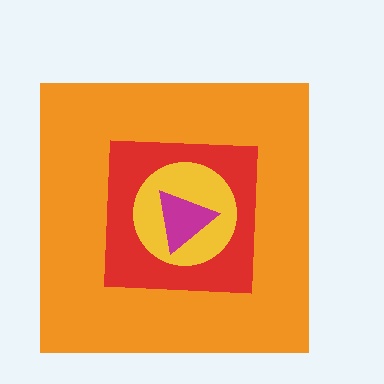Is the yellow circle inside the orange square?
Yes.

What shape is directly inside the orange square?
The red square.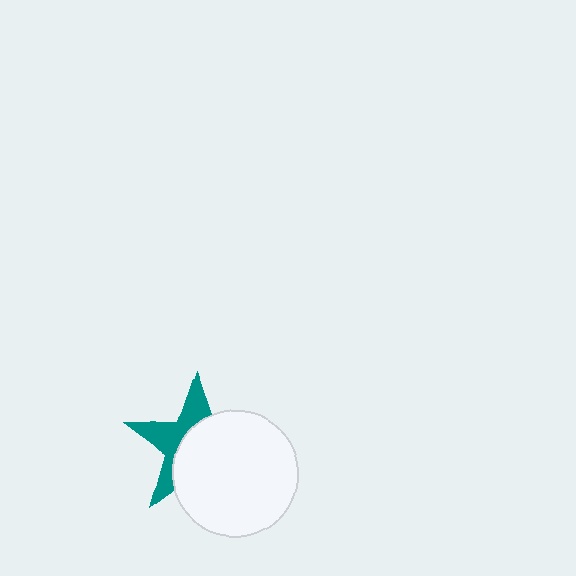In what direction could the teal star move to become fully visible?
The teal star could move toward the upper-left. That would shift it out from behind the white circle entirely.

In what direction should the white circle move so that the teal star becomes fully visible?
The white circle should move toward the lower-right. That is the shortest direction to clear the overlap and leave the teal star fully visible.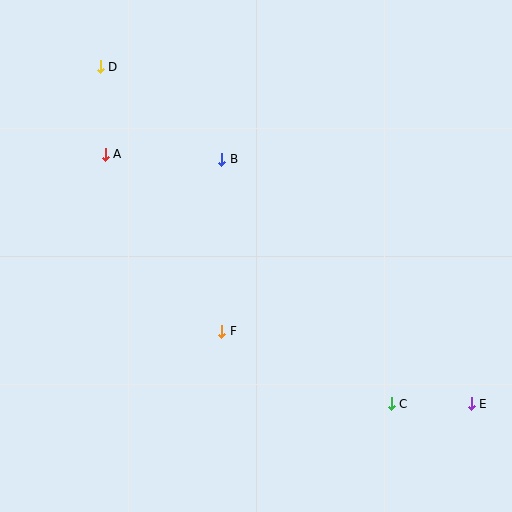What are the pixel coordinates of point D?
Point D is at (100, 67).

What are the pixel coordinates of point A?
Point A is at (105, 154).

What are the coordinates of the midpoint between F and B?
The midpoint between F and B is at (222, 245).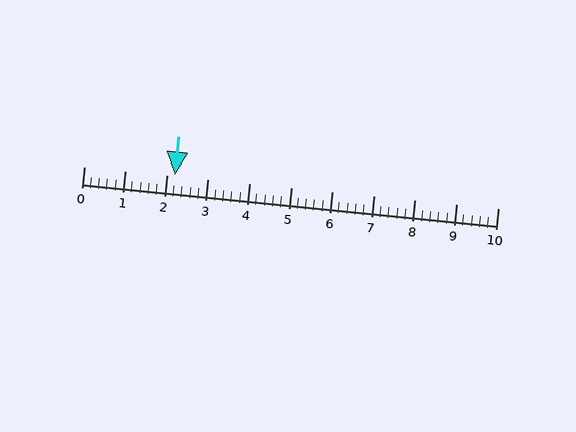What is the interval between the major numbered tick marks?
The major tick marks are spaced 1 units apart.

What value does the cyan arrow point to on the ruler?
The cyan arrow points to approximately 2.2.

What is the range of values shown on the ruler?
The ruler shows values from 0 to 10.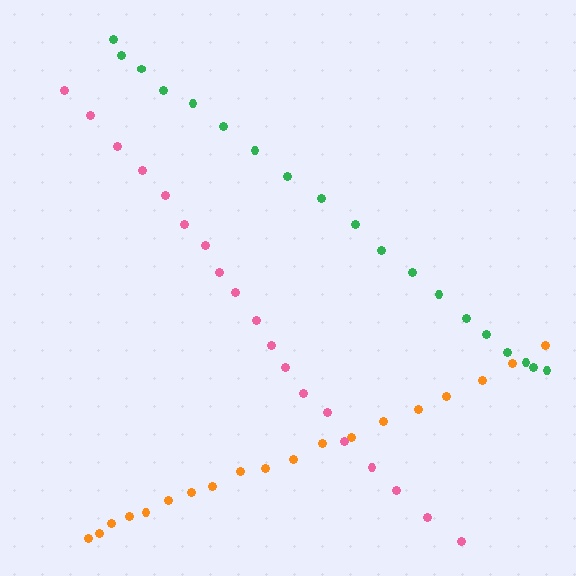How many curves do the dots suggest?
There are 3 distinct paths.